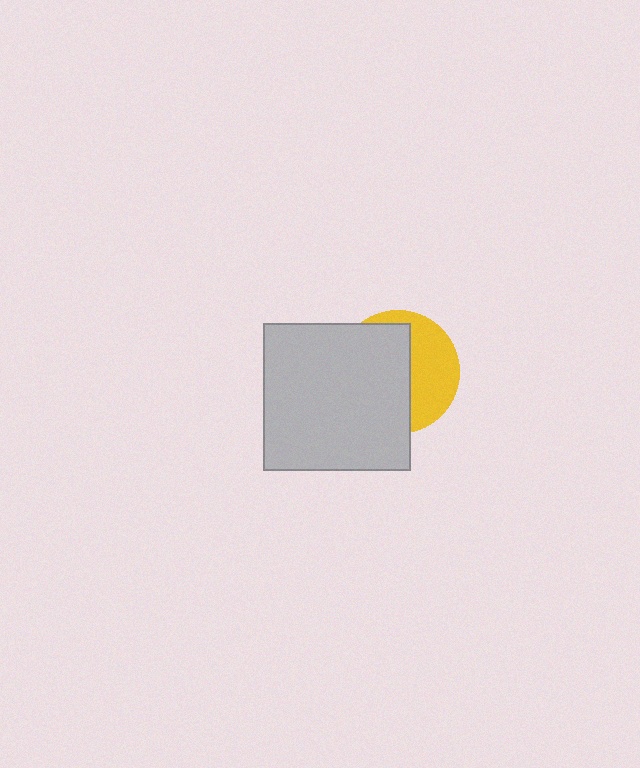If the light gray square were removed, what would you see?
You would see the complete yellow circle.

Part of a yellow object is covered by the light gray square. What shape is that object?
It is a circle.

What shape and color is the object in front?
The object in front is a light gray square.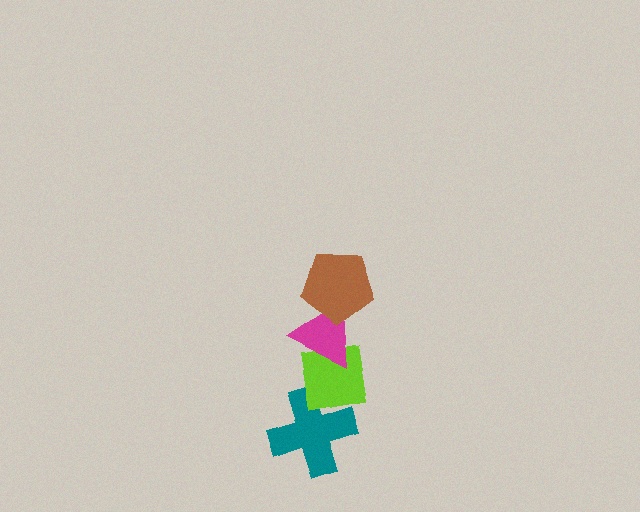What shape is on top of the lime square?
The magenta triangle is on top of the lime square.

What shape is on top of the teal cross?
The lime square is on top of the teal cross.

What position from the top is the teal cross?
The teal cross is 4th from the top.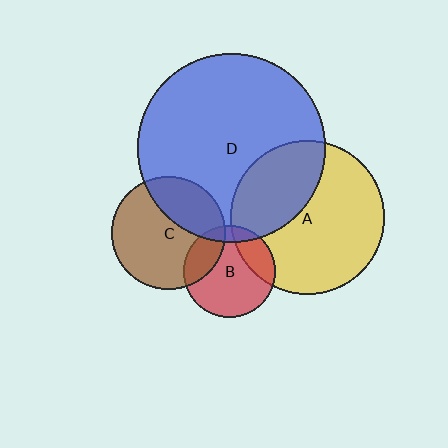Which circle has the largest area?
Circle D (blue).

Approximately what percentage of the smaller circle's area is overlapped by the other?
Approximately 35%.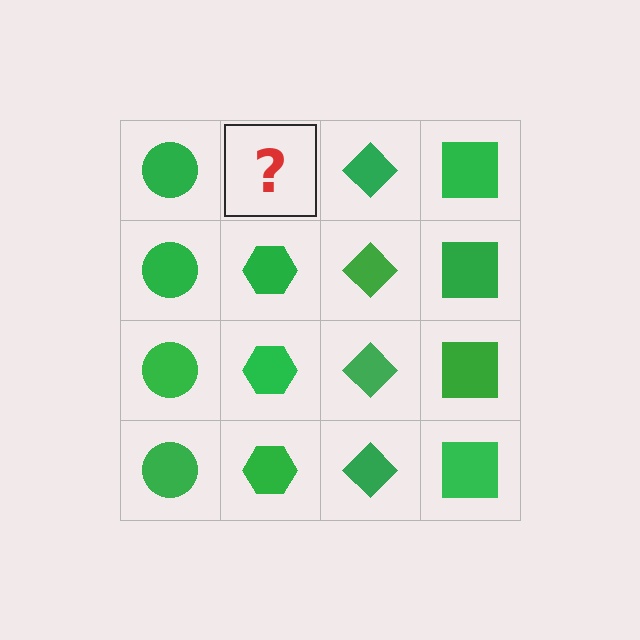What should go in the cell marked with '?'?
The missing cell should contain a green hexagon.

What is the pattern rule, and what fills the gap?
The rule is that each column has a consistent shape. The gap should be filled with a green hexagon.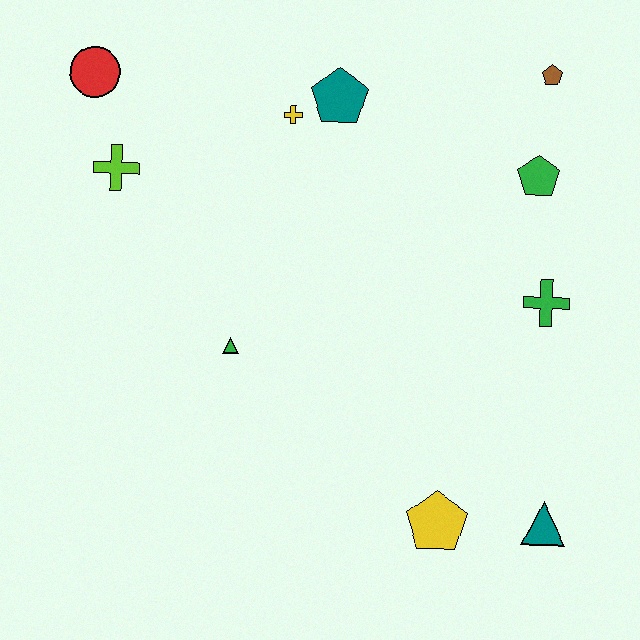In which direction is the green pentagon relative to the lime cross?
The green pentagon is to the right of the lime cross.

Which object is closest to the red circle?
The lime cross is closest to the red circle.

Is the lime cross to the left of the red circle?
No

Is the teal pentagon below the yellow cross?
No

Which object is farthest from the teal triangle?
The red circle is farthest from the teal triangle.